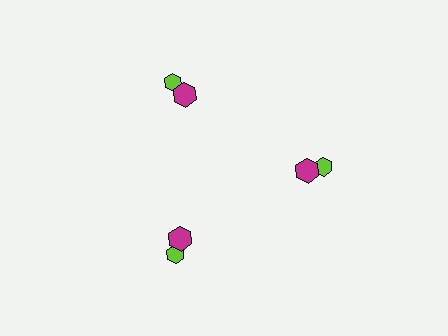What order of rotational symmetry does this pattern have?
This pattern has 3-fold rotational symmetry.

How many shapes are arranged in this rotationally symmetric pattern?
There are 6 shapes, arranged in 3 groups of 2.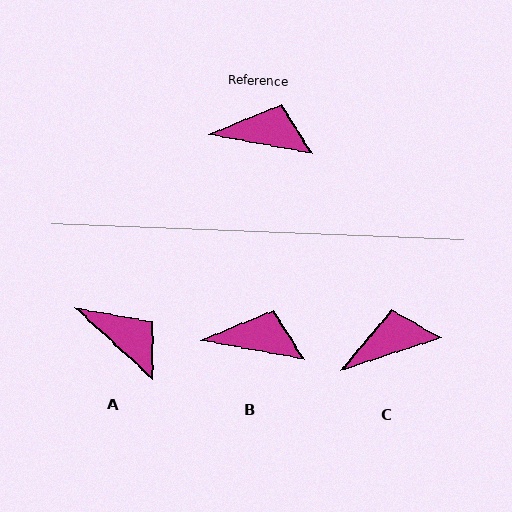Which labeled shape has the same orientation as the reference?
B.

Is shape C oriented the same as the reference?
No, it is off by about 28 degrees.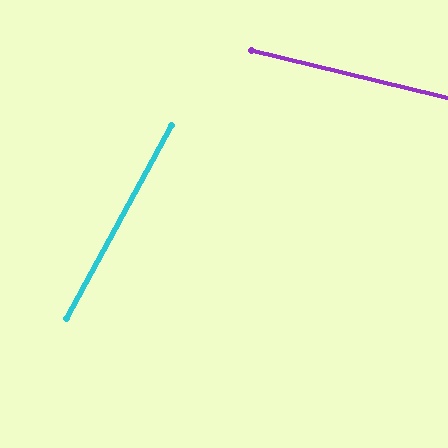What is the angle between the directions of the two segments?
Approximately 75 degrees.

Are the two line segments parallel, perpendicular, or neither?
Neither parallel nor perpendicular — they differ by about 75°.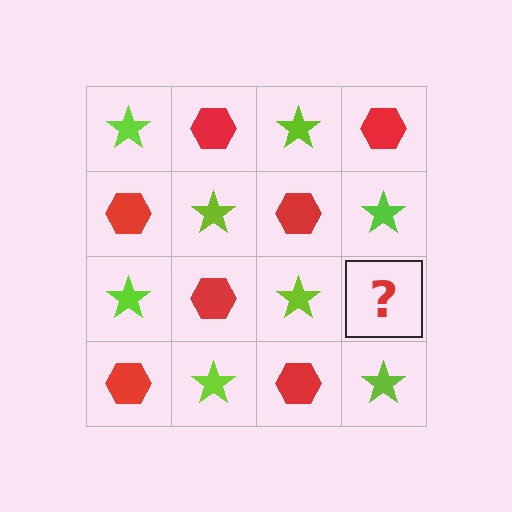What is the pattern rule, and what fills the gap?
The rule is that it alternates lime star and red hexagon in a checkerboard pattern. The gap should be filled with a red hexagon.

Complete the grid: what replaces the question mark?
The question mark should be replaced with a red hexagon.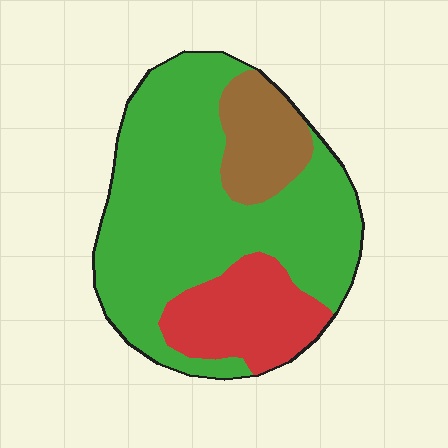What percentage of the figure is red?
Red covers around 20% of the figure.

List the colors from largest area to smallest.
From largest to smallest: green, red, brown.